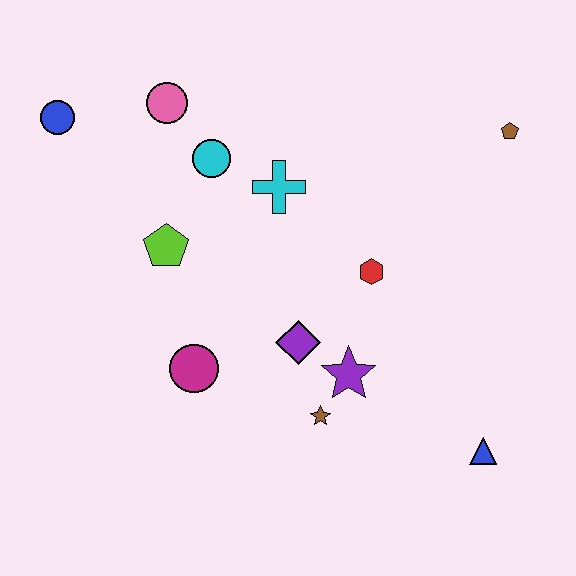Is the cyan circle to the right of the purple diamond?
No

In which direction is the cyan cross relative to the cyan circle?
The cyan cross is to the right of the cyan circle.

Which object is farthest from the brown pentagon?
The blue circle is farthest from the brown pentagon.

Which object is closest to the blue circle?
The pink circle is closest to the blue circle.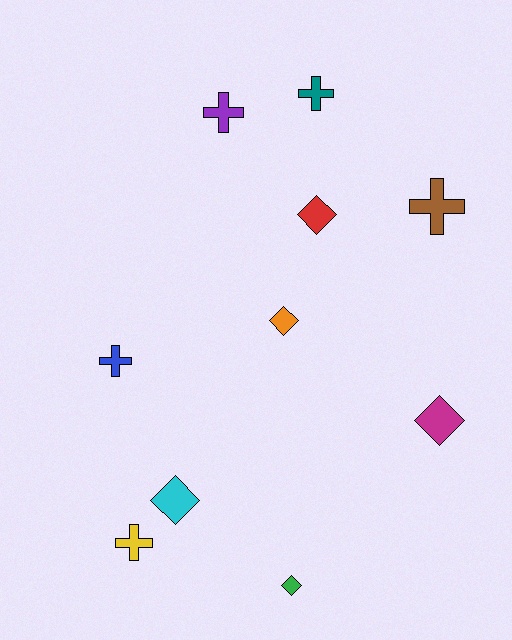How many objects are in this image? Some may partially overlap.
There are 10 objects.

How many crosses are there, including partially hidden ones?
There are 5 crosses.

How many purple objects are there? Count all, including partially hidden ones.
There is 1 purple object.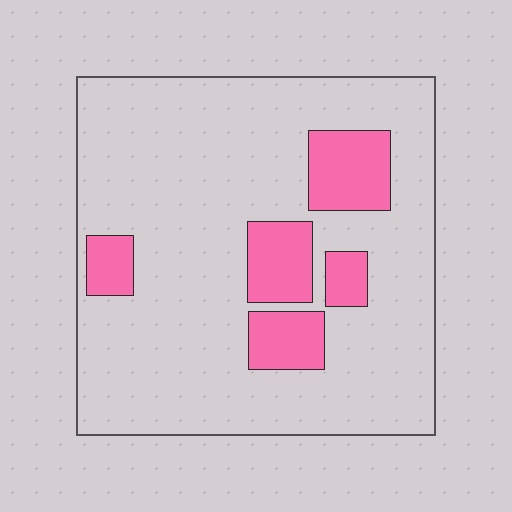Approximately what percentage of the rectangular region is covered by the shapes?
Approximately 15%.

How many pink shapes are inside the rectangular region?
5.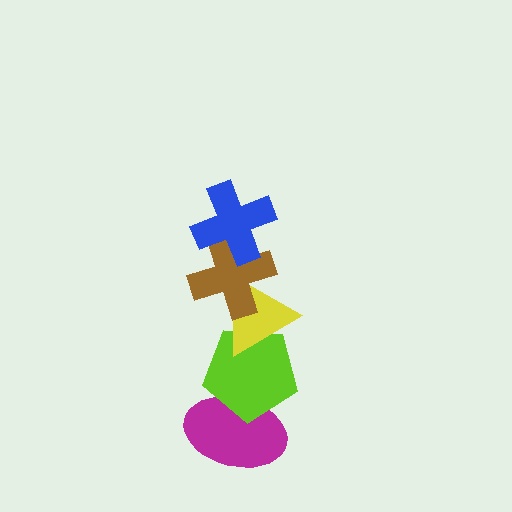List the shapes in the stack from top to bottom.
From top to bottom: the blue cross, the brown cross, the yellow triangle, the lime pentagon, the magenta ellipse.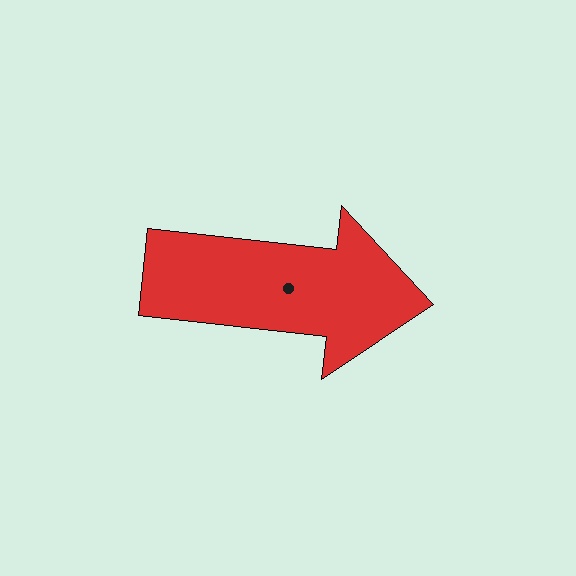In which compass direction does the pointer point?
East.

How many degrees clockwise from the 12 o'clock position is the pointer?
Approximately 96 degrees.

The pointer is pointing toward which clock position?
Roughly 3 o'clock.